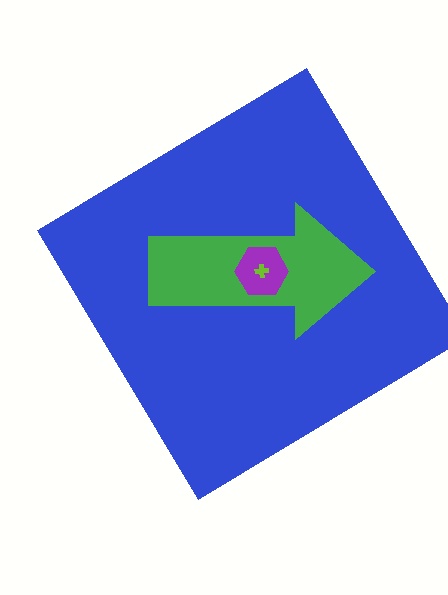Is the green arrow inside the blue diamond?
Yes.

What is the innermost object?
The lime cross.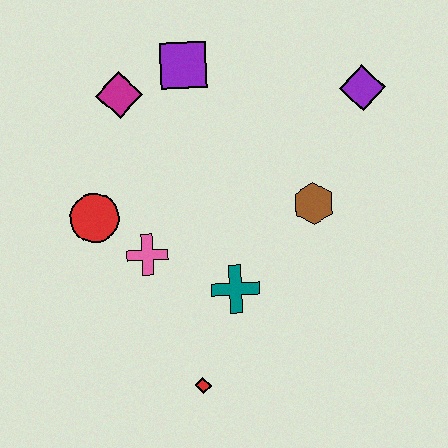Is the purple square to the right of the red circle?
Yes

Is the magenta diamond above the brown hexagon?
Yes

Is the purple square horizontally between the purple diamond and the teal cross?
No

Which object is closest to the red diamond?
The teal cross is closest to the red diamond.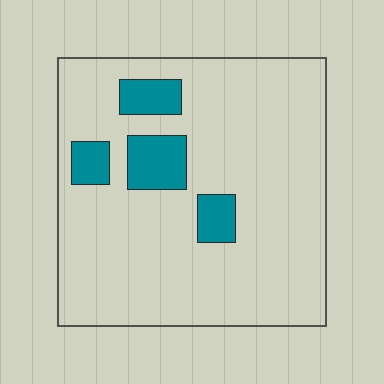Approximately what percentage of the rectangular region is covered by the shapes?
Approximately 15%.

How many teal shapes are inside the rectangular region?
4.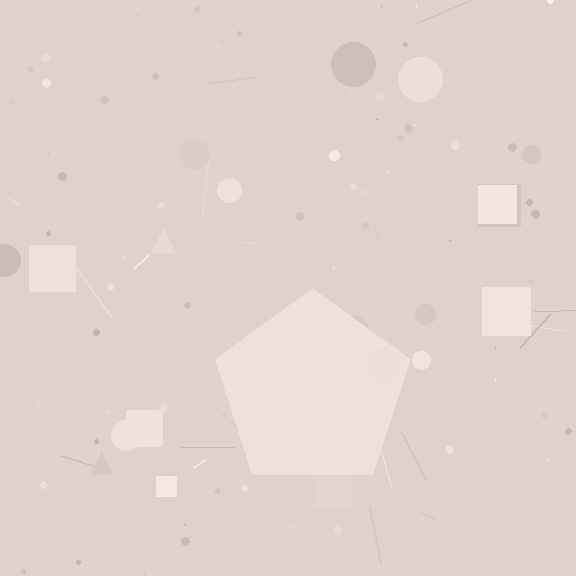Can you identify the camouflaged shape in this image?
The camouflaged shape is a pentagon.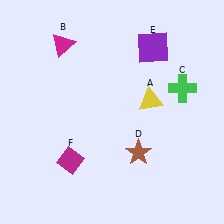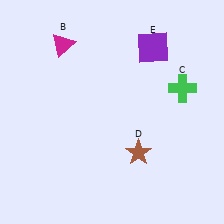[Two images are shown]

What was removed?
The yellow triangle (A), the magenta diamond (F) were removed in Image 2.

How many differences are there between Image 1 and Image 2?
There are 2 differences between the two images.